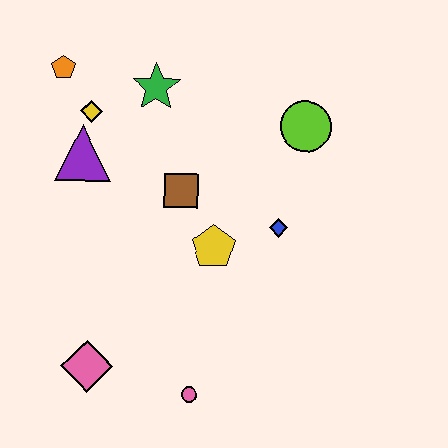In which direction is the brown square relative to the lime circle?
The brown square is to the left of the lime circle.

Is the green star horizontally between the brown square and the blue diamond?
No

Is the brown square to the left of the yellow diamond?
No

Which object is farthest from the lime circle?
The pink diamond is farthest from the lime circle.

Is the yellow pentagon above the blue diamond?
No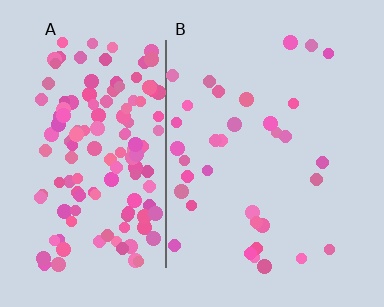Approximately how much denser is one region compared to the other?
Approximately 4.2× — region A over region B.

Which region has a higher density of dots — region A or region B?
A (the left).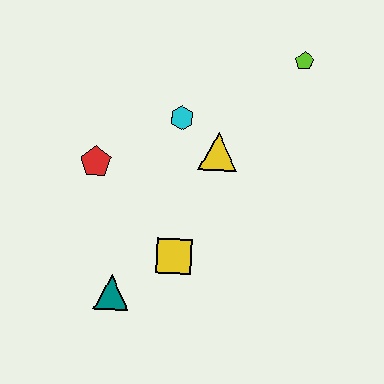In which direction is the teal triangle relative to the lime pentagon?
The teal triangle is below the lime pentagon.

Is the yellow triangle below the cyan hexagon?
Yes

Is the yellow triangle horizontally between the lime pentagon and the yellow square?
Yes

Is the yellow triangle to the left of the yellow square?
No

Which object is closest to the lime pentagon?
The yellow triangle is closest to the lime pentagon.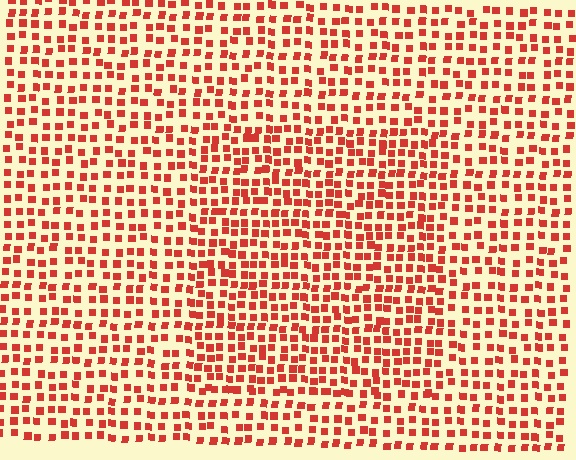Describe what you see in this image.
The image contains small red elements arranged at two different densities. A rectangle-shaped region is visible where the elements are more densely packed than the surrounding area.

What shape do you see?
I see a rectangle.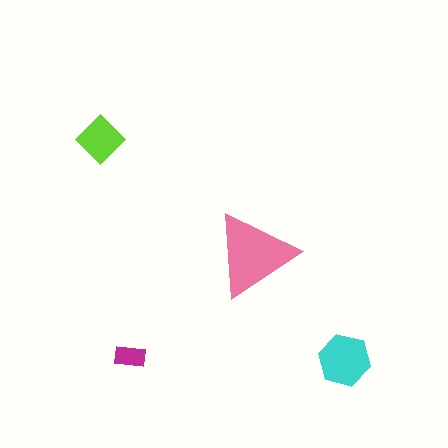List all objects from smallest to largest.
The magenta rectangle, the lime diamond, the cyan hexagon, the pink triangle.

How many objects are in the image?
There are 4 objects in the image.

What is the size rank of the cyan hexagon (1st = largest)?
2nd.